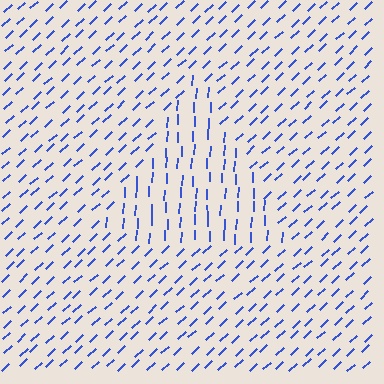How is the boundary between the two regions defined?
The boundary is defined purely by a change in line orientation (approximately 45 degrees difference). All lines are the same color and thickness.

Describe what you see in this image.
The image is filled with small blue line segments. A triangle region in the image has lines oriented differently from the surrounding lines, creating a visible texture boundary.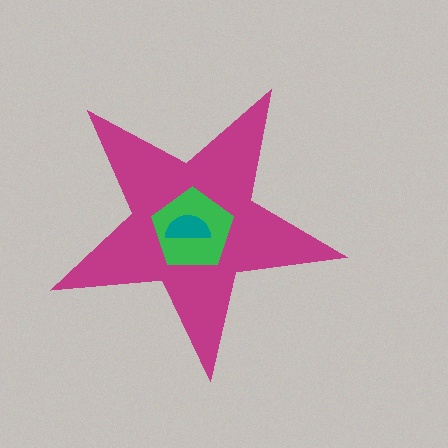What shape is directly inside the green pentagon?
The teal semicircle.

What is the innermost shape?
The teal semicircle.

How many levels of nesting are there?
3.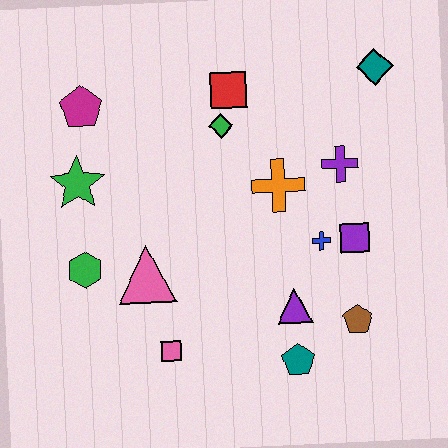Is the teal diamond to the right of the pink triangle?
Yes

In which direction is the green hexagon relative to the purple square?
The green hexagon is to the left of the purple square.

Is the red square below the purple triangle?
No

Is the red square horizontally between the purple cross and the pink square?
Yes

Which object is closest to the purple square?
The blue cross is closest to the purple square.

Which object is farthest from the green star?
The teal diamond is farthest from the green star.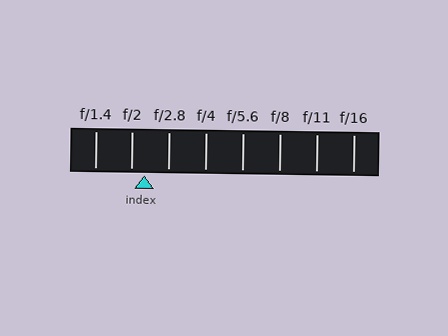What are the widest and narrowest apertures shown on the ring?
The widest aperture shown is f/1.4 and the narrowest is f/16.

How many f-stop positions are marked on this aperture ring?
There are 8 f-stop positions marked.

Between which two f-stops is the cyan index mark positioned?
The index mark is between f/2 and f/2.8.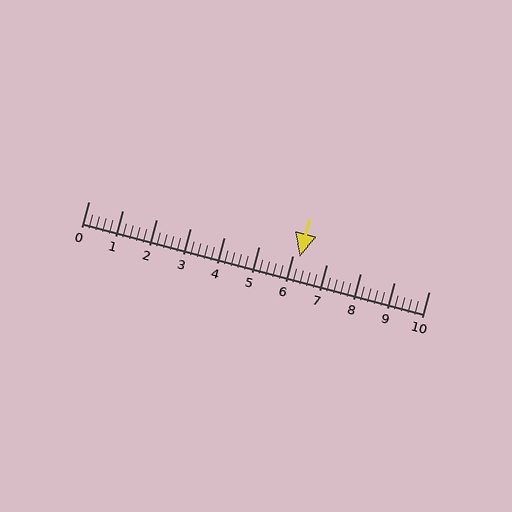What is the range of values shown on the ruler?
The ruler shows values from 0 to 10.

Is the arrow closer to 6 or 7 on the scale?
The arrow is closer to 6.